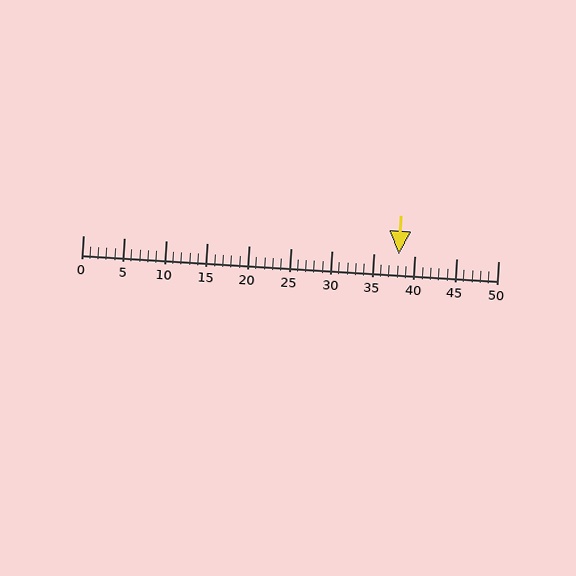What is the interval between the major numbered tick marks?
The major tick marks are spaced 5 units apart.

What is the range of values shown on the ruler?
The ruler shows values from 0 to 50.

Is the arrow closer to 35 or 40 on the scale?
The arrow is closer to 40.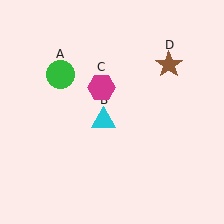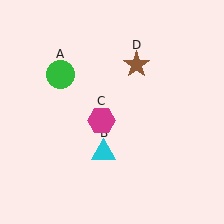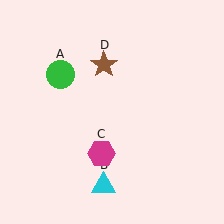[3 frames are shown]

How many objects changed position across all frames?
3 objects changed position: cyan triangle (object B), magenta hexagon (object C), brown star (object D).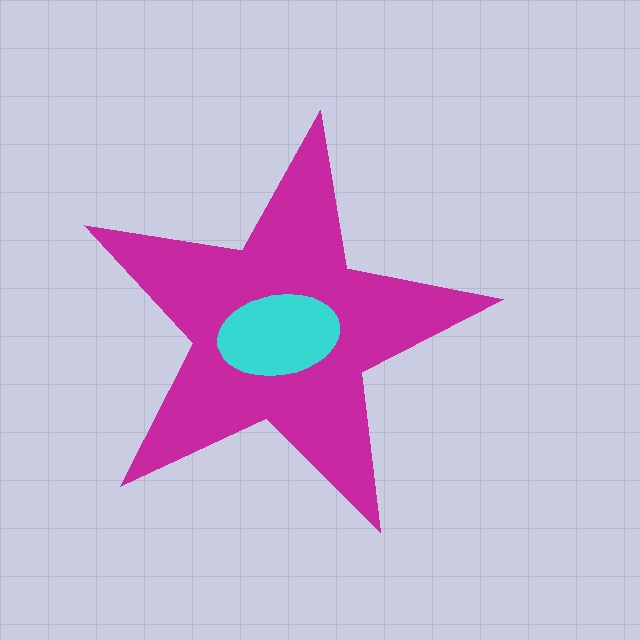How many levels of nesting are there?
2.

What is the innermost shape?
The cyan ellipse.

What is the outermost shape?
The magenta star.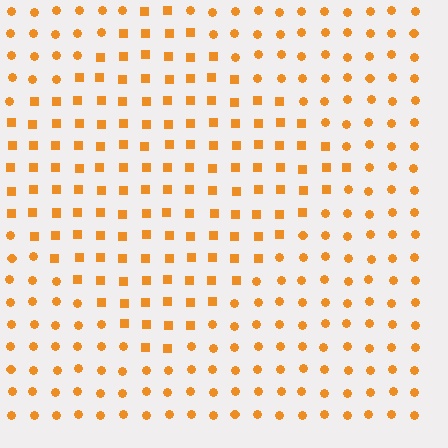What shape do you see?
I see a diamond.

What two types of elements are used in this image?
The image uses squares inside the diamond region and circles outside it.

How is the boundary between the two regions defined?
The boundary is defined by a change in element shape: squares inside vs. circles outside. All elements share the same color and spacing.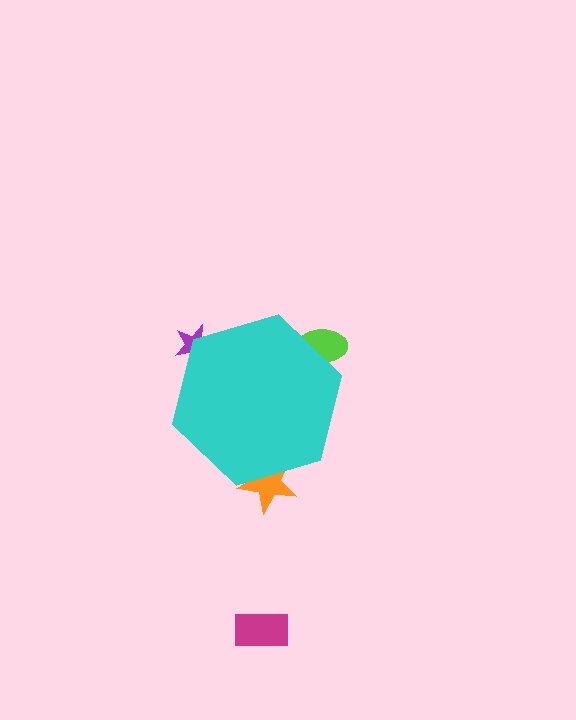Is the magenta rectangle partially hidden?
No, the magenta rectangle is fully visible.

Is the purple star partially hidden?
Yes, the purple star is partially hidden behind the cyan hexagon.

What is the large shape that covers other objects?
A cyan hexagon.